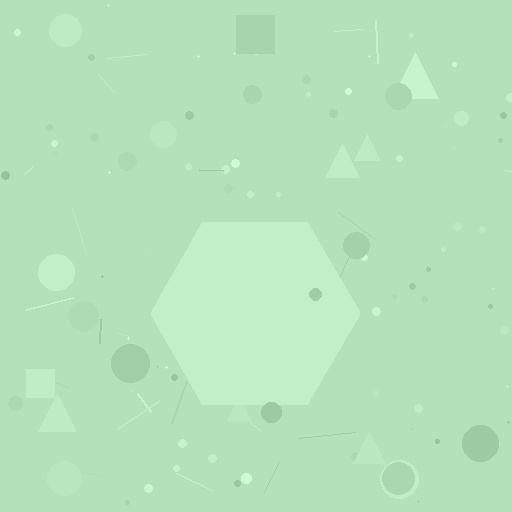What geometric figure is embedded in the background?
A hexagon is embedded in the background.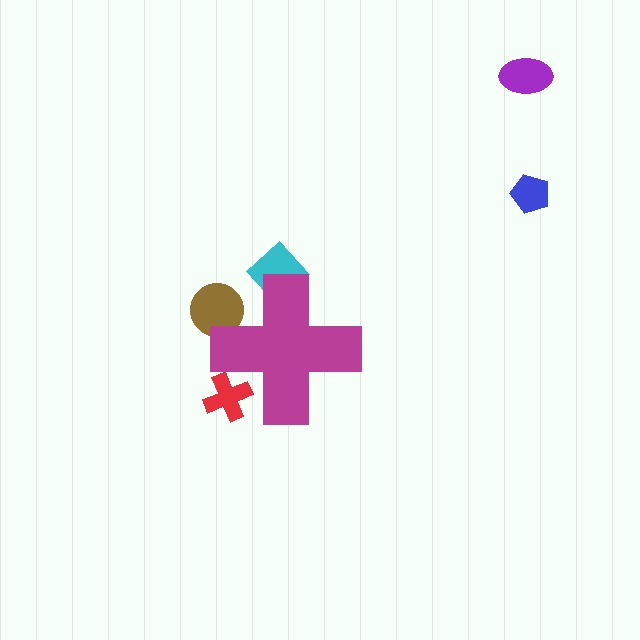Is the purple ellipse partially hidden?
No, the purple ellipse is fully visible.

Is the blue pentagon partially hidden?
No, the blue pentagon is fully visible.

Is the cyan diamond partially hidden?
Yes, the cyan diamond is partially hidden behind the magenta cross.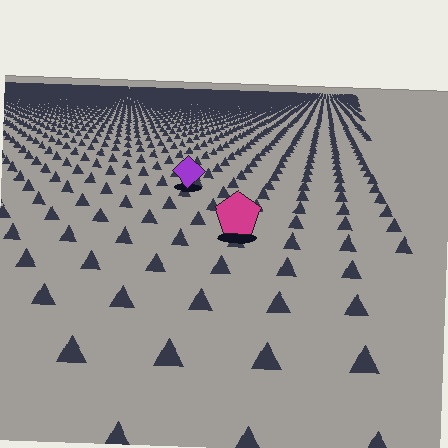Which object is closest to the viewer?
The magenta pentagon is closest. The texture marks near it are larger and more spread out.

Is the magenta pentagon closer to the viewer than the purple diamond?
Yes. The magenta pentagon is closer — you can tell from the texture gradient: the ground texture is coarser near it.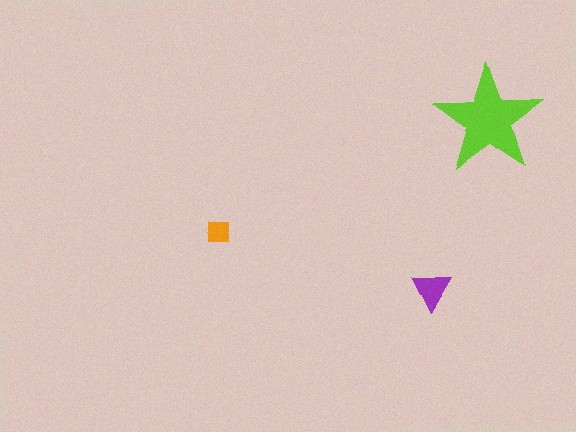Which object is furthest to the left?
The orange square is leftmost.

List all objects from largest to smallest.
The lime star, the purple triangle, the orange square.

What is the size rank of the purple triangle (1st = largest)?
2nd.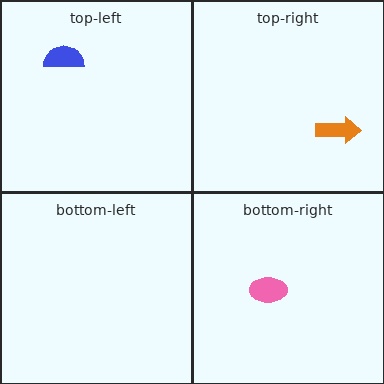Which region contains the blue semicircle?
The top-left region.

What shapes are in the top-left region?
The blue semicircle.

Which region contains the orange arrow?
The top-right region.